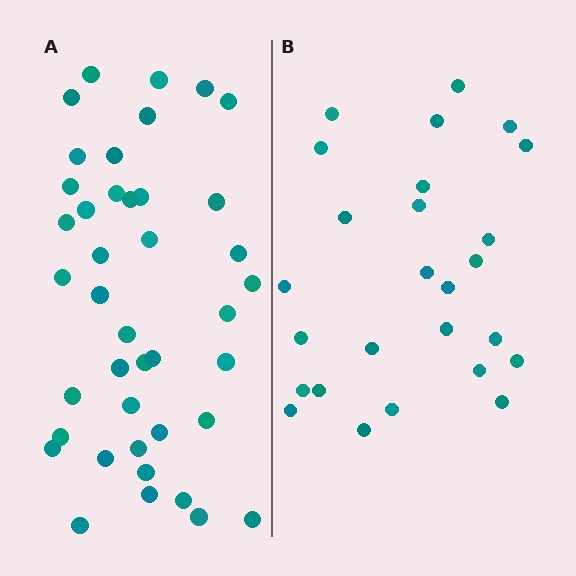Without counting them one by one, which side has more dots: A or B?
Region A (the left region) has more dots.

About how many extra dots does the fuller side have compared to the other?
Region A has approximately 15 more dots than region B.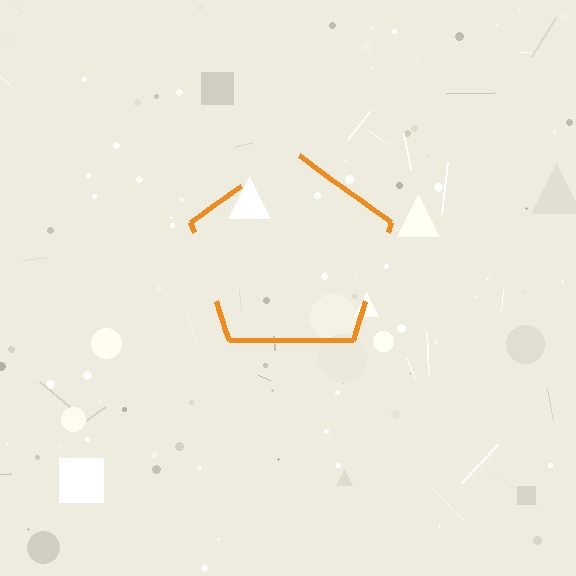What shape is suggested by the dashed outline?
The dashed outline suggests a pentagon.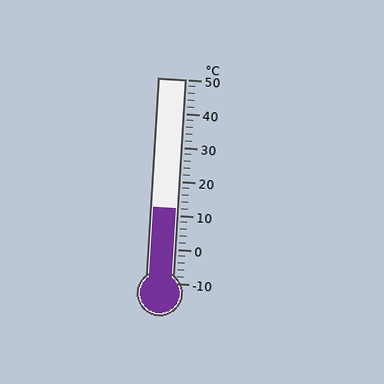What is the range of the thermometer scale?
The thermometer scale ranges from -10°C to 50°C.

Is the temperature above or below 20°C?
The temperature is below 20°C.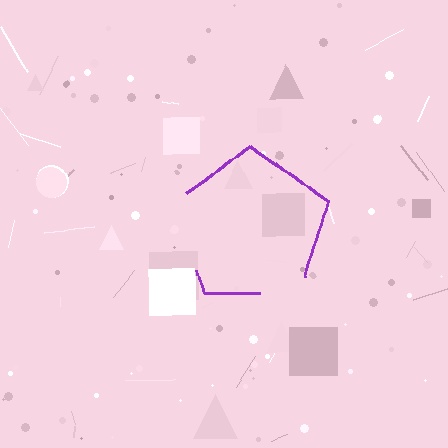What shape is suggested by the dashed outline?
The dashed outline suggests a pentagon.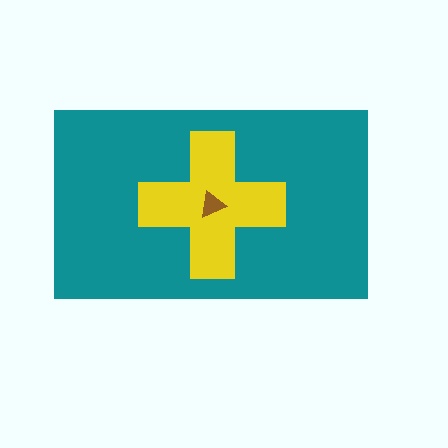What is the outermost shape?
The teal rectangle.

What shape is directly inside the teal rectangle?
The yellow cross.